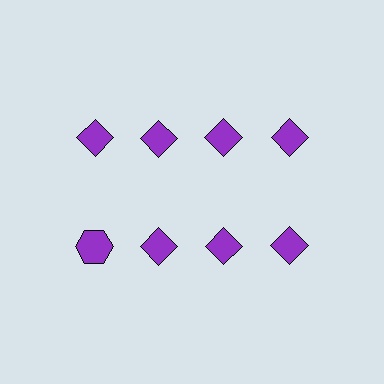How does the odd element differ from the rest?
It has a different shape: hexagon instead of diamond.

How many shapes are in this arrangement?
There are 8 shapes arranged in a grid pattern.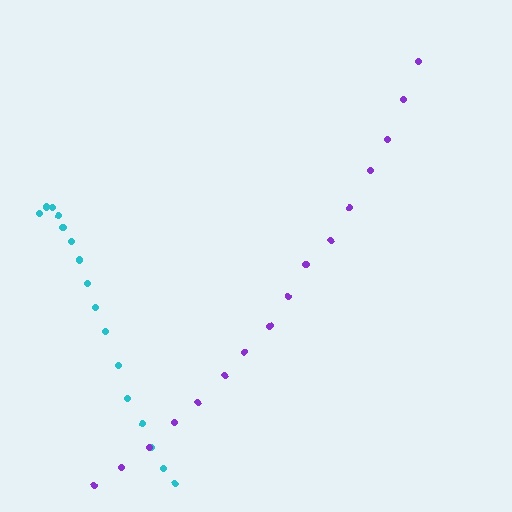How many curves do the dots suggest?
There are 2 distinct paths.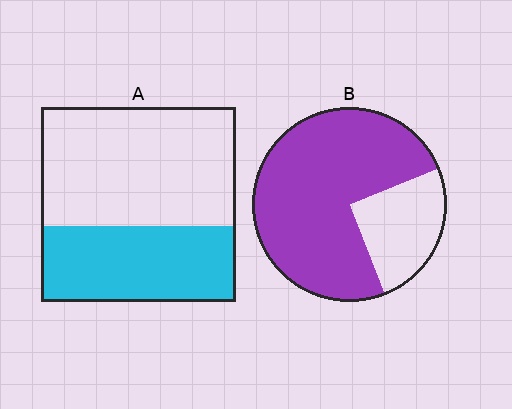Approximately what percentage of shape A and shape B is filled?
A is approximately 40% and B is approximately 75%.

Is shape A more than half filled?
No.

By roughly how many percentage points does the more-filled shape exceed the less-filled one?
By roughly 35 percentage points (B over A).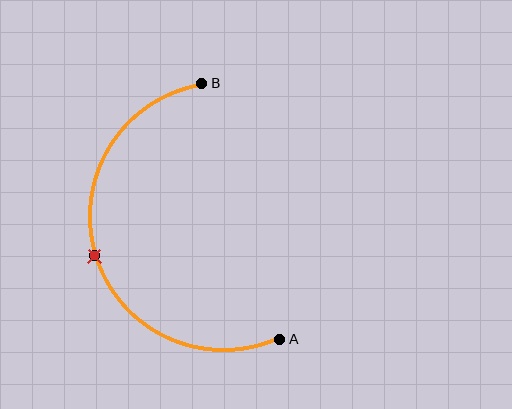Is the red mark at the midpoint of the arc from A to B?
Yes. The red mark lies on the arc at equal arc-length from both A and B — it is the arc midpoint.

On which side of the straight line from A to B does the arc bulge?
The arc bulges to the left of the straight line connecting A and B.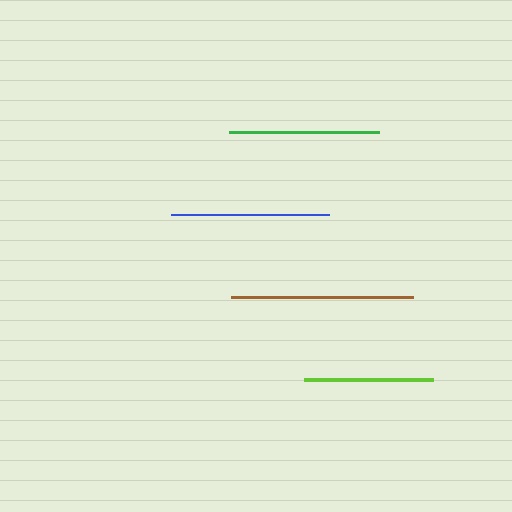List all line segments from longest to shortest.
From longest to shortest: brown, blue, green, lime.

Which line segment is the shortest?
The lime line is the shortest at approximately 129 pixels.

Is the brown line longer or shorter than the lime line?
The brown line is longer than the lime line.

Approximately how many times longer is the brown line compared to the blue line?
The brown line is approximately 1.2 times the length of the blue line.